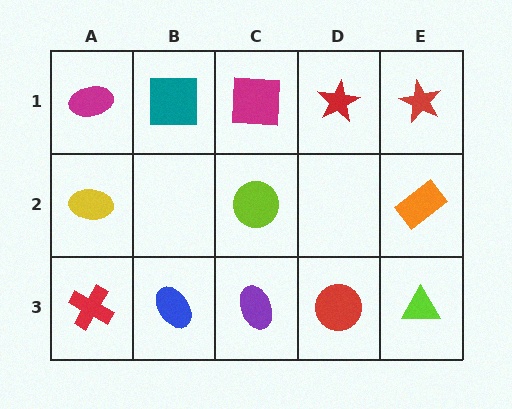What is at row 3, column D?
A red circle.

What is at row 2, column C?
A lime circle.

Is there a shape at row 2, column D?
No, that cell is empty.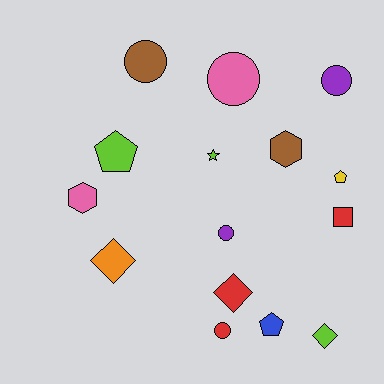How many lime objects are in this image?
There are 3 lime objects.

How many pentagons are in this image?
There are 3 pentagons.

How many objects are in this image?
There are 15 objects.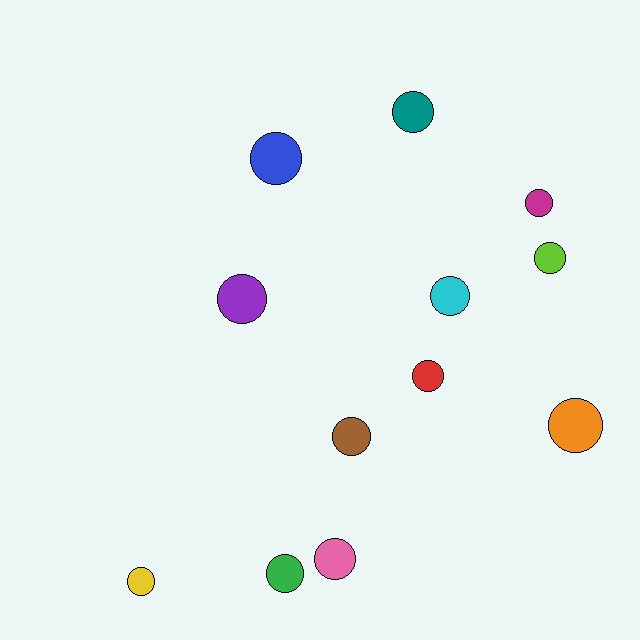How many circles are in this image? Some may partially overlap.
There are 12 circles.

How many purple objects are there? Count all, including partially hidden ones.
There is 1 purple object.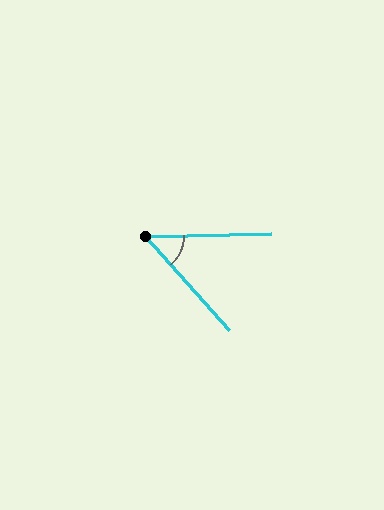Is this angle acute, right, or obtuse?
It is acute.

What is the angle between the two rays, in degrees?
Approximately 50 degrees.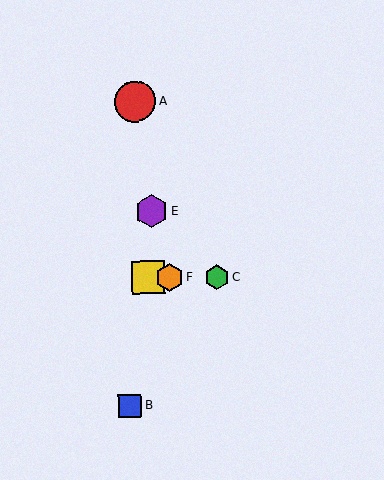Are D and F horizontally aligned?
Yes, both are at y≈278.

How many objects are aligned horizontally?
3 objects (C, D, F) are aligned horizontally.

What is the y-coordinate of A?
Object A is at y≈102.